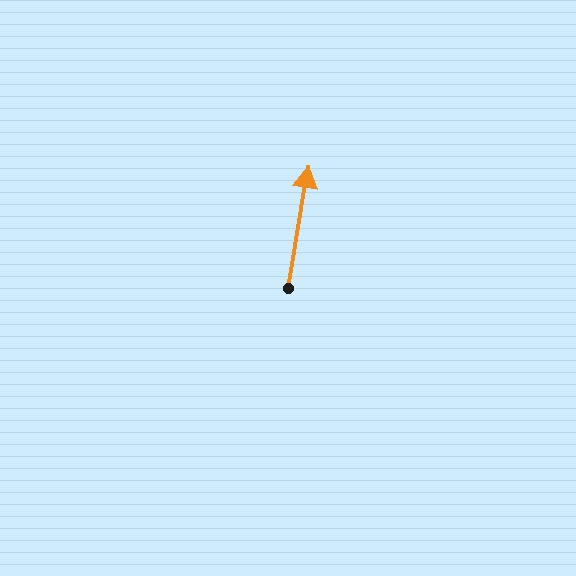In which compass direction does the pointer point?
North.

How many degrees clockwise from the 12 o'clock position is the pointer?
Approximately 10 degrees.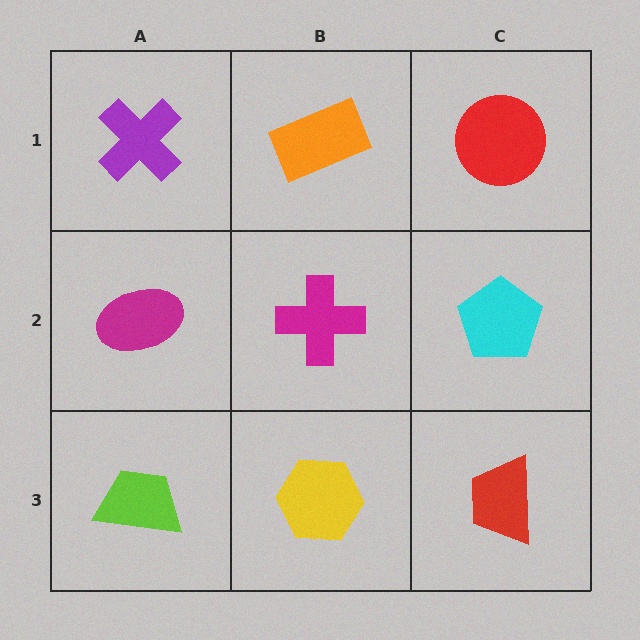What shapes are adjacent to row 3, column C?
A cyan pentagon (row 2, column C), a yellow hexagon (row 3, column B).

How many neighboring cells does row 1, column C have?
2.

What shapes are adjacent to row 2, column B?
An orange rectangle (row 1, column B), a yellow hexagon (row 3, column B), a magenta ellipse (row 2, column A), a cyan pentagon (row 2, column C).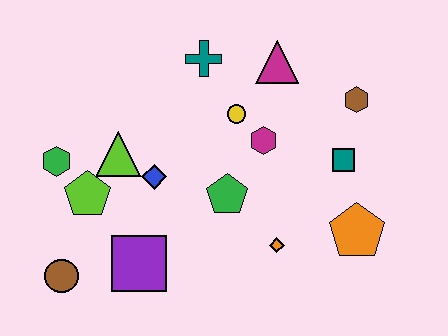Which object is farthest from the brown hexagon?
The brown circle is farthest from the brown hexagon.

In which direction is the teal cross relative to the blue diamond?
The teal cross is above the blue diamond.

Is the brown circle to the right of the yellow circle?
No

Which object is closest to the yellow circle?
The magenta hexagon is closest to the yellow circle.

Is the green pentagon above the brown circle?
Yes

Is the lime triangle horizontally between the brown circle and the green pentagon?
Yes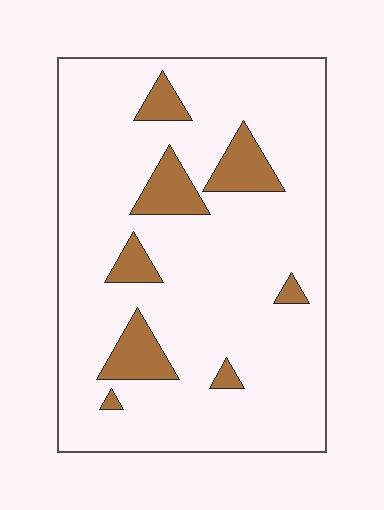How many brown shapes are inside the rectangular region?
8.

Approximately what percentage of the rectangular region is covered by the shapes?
Approximately 15%.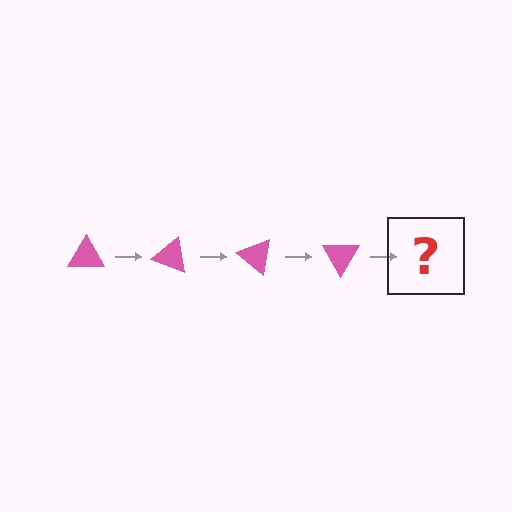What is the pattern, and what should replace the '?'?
The pattern is that the triangle rotates 20 degrees each step. The '?' should be a pink triangle rotated 80 degrees.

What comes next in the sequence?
The next element should be a pink triangle rotated 80 degrees.